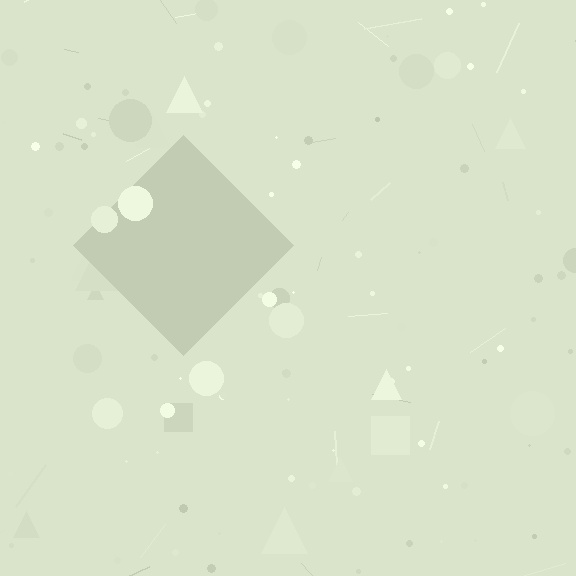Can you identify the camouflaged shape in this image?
The camouflaged shape is a diamond.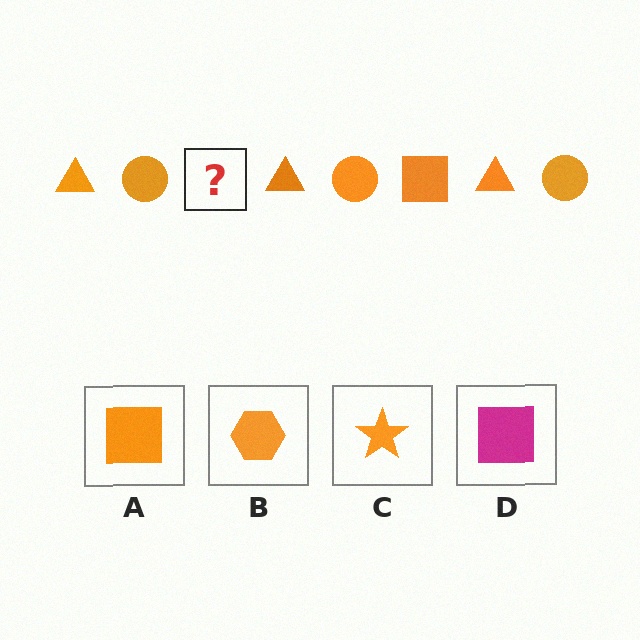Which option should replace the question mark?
Option A.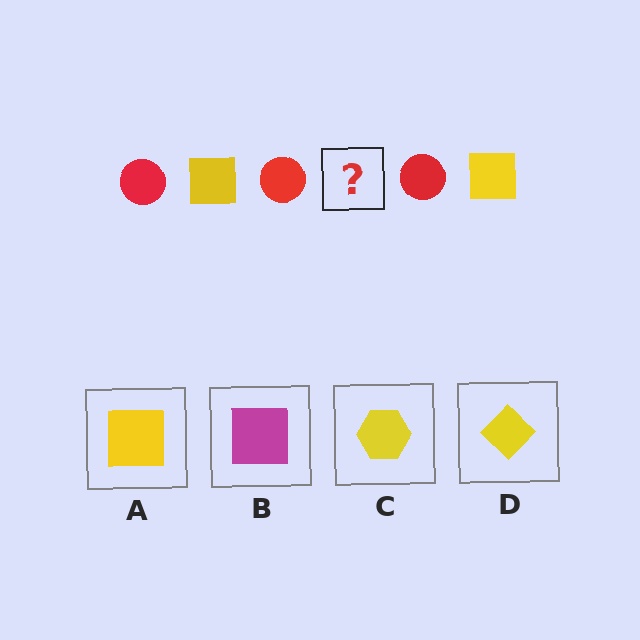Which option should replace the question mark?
Option A.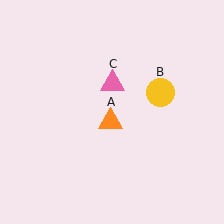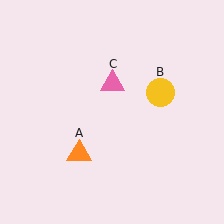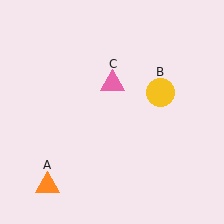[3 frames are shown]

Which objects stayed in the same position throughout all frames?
Yellow circle (object B) and pink triangle (object C) remained stationary.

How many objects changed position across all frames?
1 object changed position: orange triangle (object A).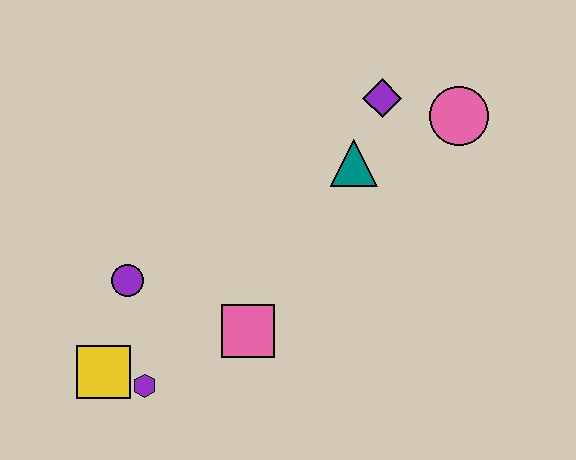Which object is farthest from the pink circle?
The yellow square is farthest from the pink circle.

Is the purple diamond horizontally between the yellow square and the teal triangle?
No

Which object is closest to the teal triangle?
The purple diamond is closest to the teal triangle.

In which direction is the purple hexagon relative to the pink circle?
The purple hexagon is to the left of the pink circle.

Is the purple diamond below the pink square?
No